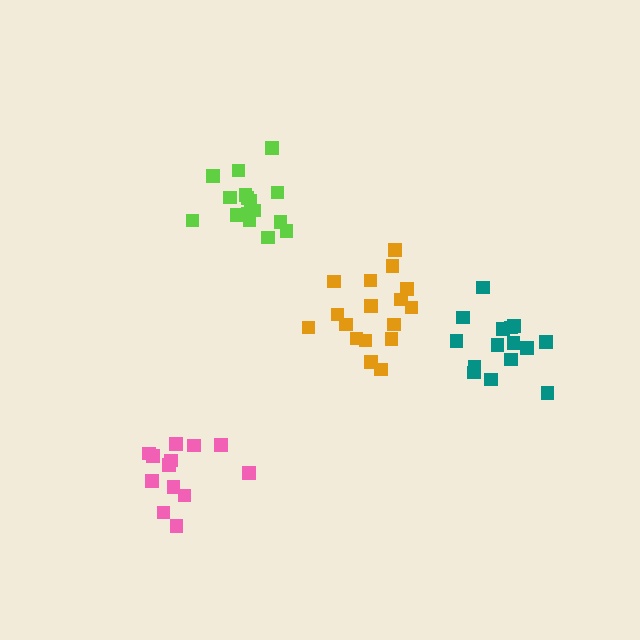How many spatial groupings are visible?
There are 4 spatial groupings.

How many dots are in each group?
Group 1: 16 dots, Group 2: 15 dots, Group 3: 13 dots, Group 4: 17 dots (61 total).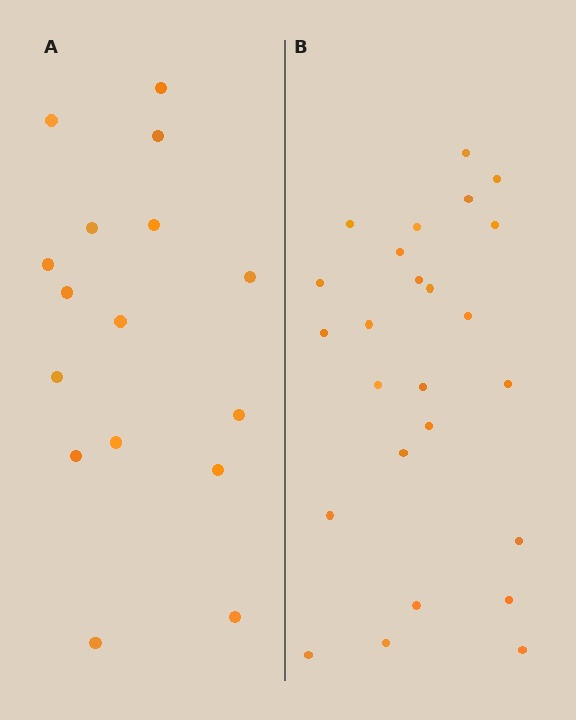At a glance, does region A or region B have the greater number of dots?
Region B (the right region) has more dots.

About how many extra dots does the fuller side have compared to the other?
Region B has roughly 8 or so more dots than region A.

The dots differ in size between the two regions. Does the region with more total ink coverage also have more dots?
No. Region A has more total ink coverage because its dots are larger, but region B actually contains more individual dots. Total area can be misleading — the number of items is what matters here.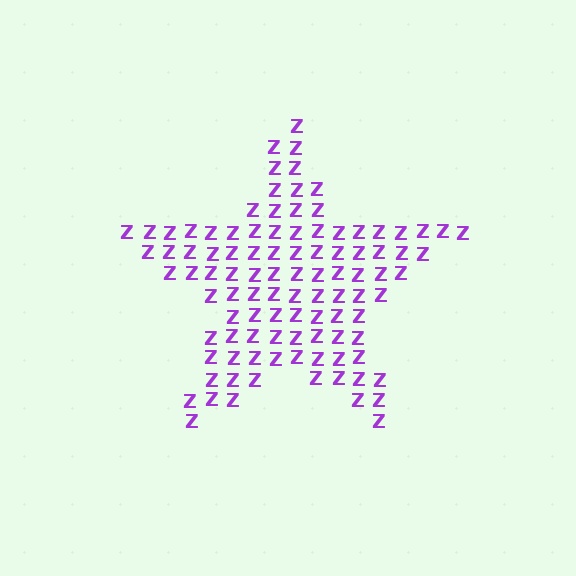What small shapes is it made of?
It is made of small letter Z's.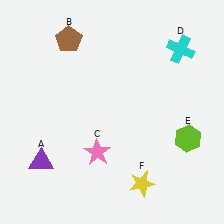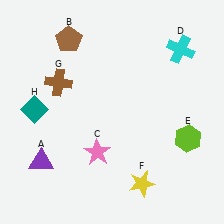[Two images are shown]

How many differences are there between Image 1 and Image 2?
There are 2 differences between the two images.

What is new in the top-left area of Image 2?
A teal diamond (H) was added in the top-left area of Image 2.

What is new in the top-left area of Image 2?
A brown cross (G) was added in the top-left area of Image 2.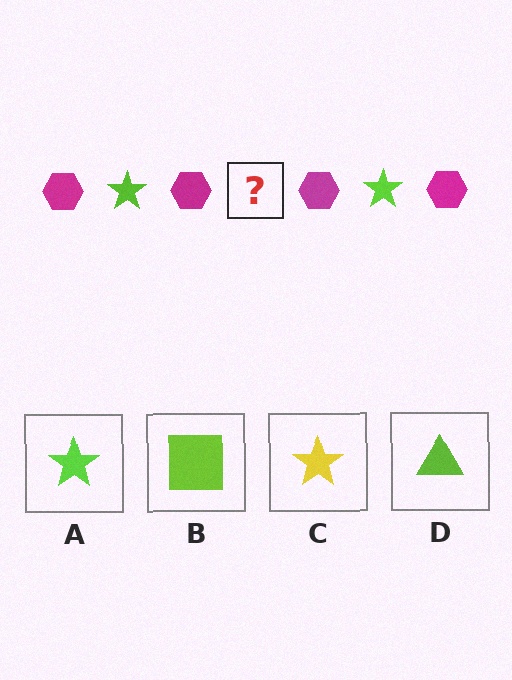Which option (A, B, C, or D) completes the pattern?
A.